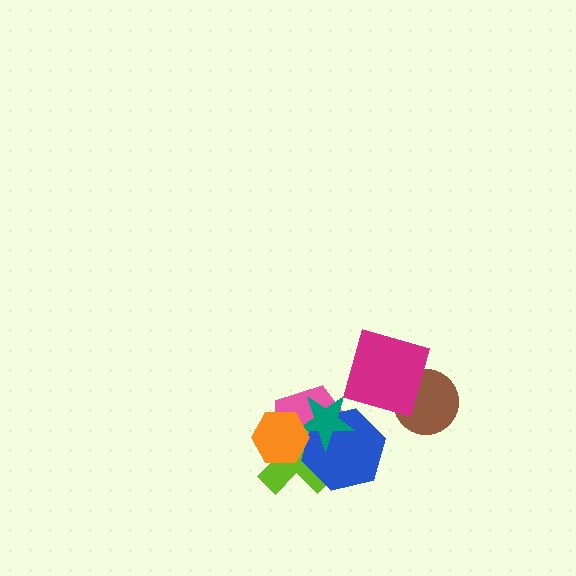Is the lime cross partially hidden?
Yes, it is partially covered by another shape.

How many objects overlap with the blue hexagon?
4 objects overlap with the blue hexagon.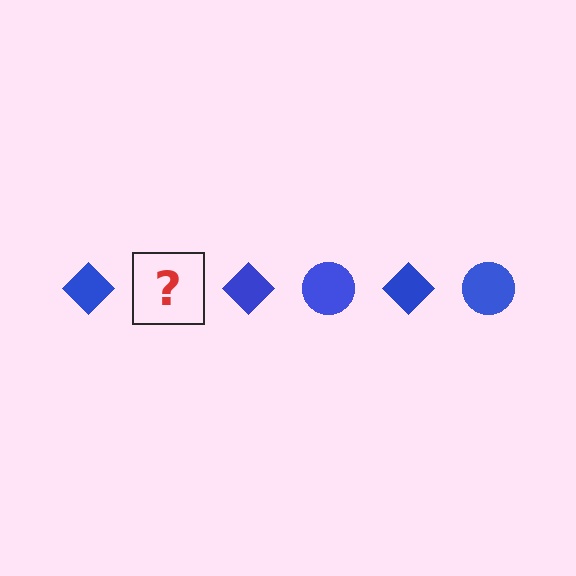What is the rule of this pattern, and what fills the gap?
The rule is that the pattern cycles through diamond, circle shapes in blue. The gap should be filled with a blue circle.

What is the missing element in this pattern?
The missing element is a blue circle.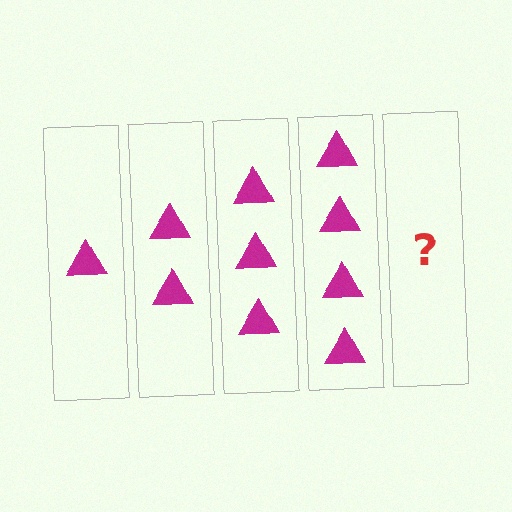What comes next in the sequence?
The next element should be 5 triangles.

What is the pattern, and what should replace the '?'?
The pattern is that each step adds one more triangle. The '?' should be 5 triangles.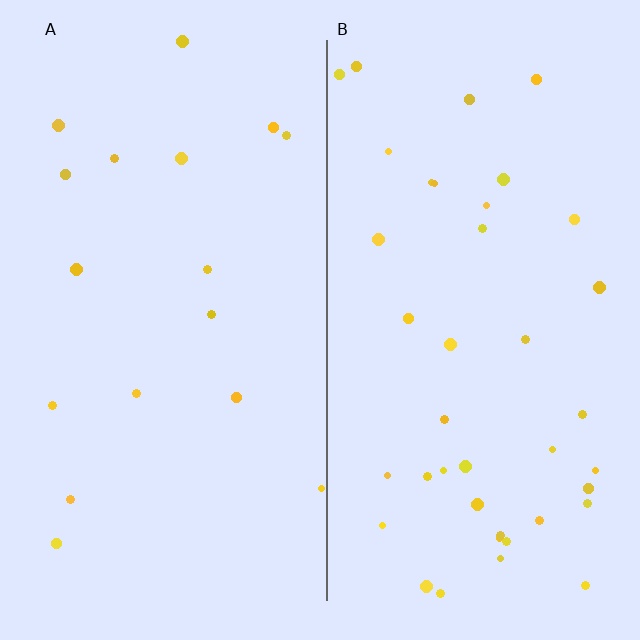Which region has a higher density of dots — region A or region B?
B (the right).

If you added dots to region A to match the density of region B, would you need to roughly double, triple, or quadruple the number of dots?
Approximately double.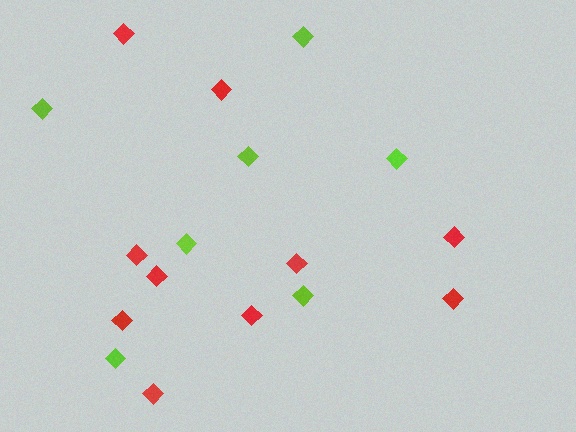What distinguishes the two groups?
There are 2 groups: one group of red diamonds (10) and one group of lime diamonds (7).